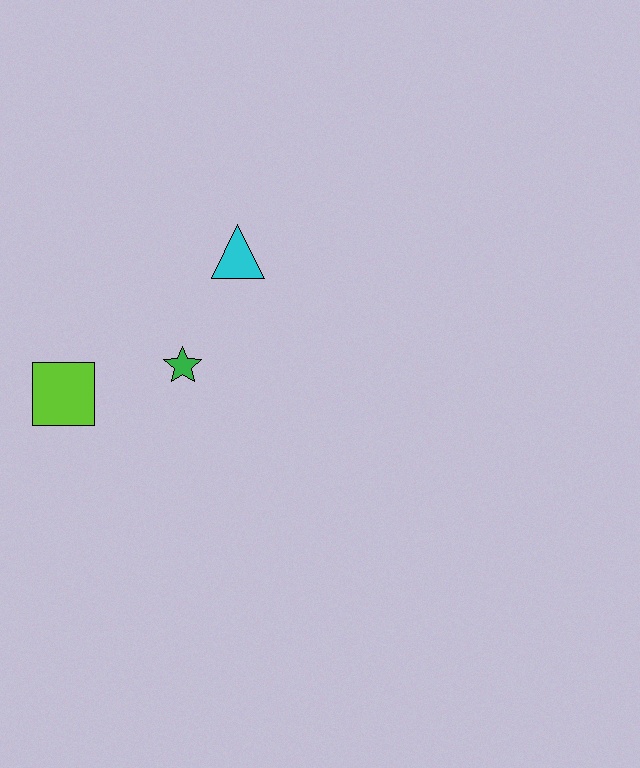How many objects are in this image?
There are 3 objects.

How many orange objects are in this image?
There are no orange objects.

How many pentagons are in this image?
There are no pentagons.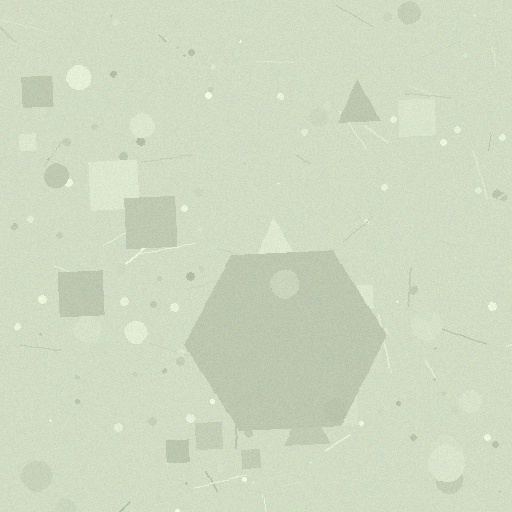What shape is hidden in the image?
A hexagon is hidden in the image.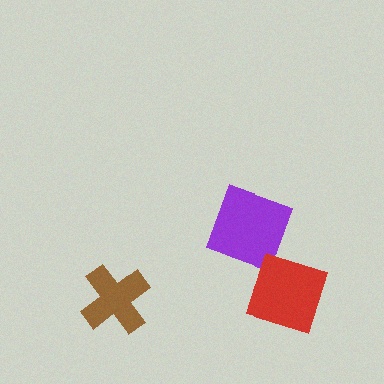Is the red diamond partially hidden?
No, no other shape covers it.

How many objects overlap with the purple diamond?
1 object overlaps with the purple diamond.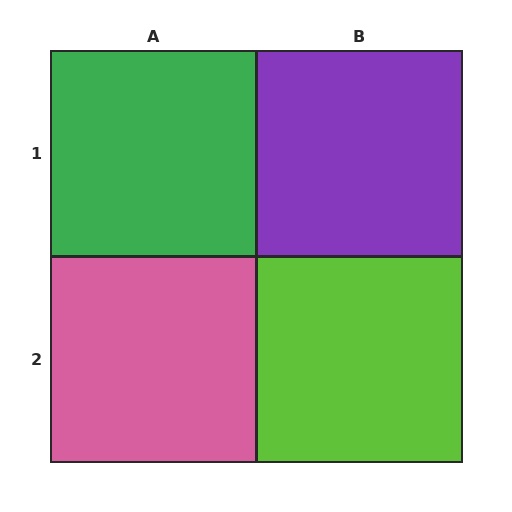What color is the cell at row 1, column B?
Purple.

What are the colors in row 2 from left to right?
Pink, lime.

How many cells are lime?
1 cell is lime.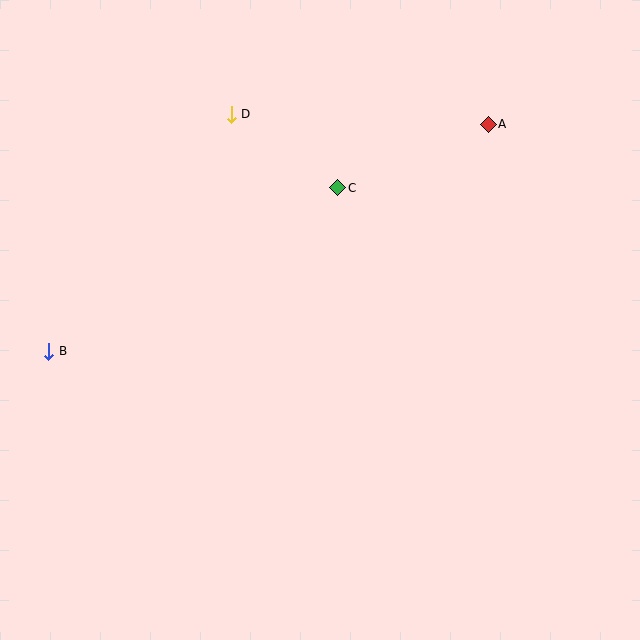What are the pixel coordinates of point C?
Point C is at (338, 188).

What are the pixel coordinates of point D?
Point D is at (231, 114).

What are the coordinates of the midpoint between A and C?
The midpoint between A and C is at (413, 156).